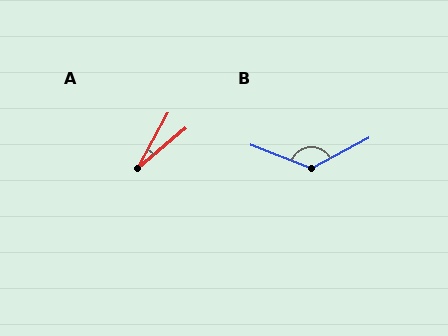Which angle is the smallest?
A, at approximately 21 degrees.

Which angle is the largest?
B, at approximately 131 degrees.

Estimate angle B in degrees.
Approximately 131 degrees.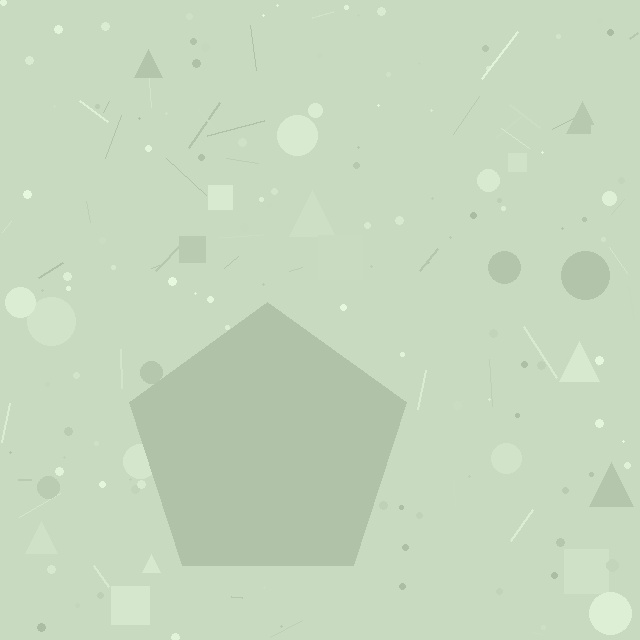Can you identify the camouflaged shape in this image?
The camouflaged shape is a pentagon.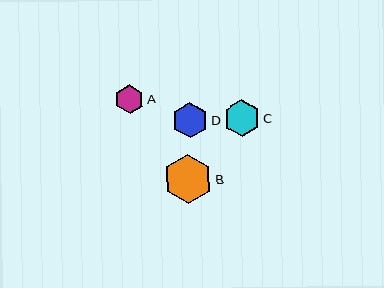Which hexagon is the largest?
Hexagon B is the largest with a size of approximately 49 pixels.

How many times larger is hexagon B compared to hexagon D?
Hexagon B is approximately 1.4 times the size of hexagon D.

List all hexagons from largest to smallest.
From largest to smallest: B, C, D, A.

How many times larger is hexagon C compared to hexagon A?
Hexagon C is approximately 1.3 times the size of hexagon A.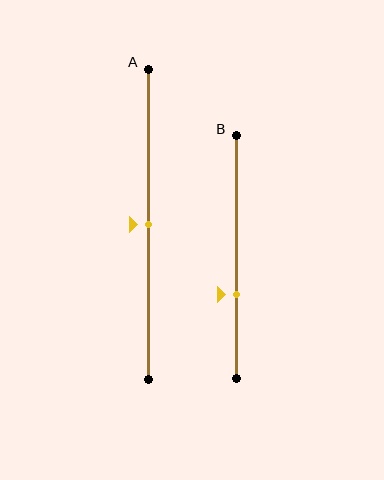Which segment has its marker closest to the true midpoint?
Segment A has its marker closest to the true midpoint.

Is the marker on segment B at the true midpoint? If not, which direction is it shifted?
No, the marker on segment B is shifted downward by about 15% of the segment length.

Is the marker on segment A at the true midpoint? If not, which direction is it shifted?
Yes, the marker on segment A is at the true midpoint.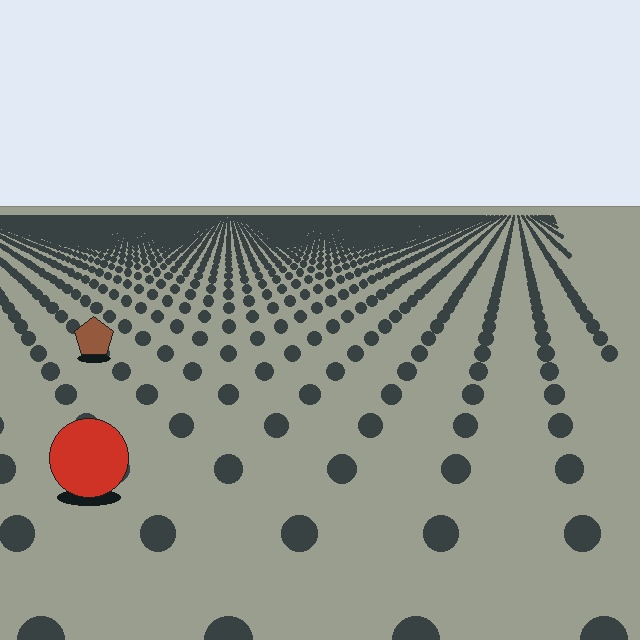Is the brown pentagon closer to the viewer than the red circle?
No. The red circle is closer — you can tell from the texture gradient: the ground texture is coarser near it.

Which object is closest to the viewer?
The red circle is closest. The texture marks near it are larger and more spread out.